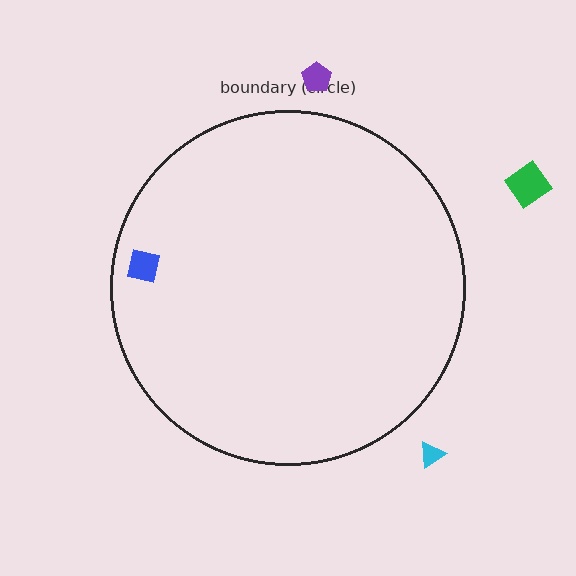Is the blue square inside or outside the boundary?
Inside.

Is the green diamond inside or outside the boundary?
Outside.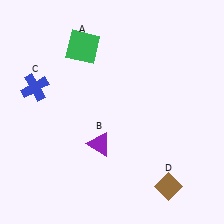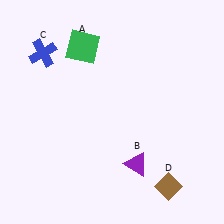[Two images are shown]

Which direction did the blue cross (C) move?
The blue cross (C) moved up.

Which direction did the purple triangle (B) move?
The purple triangle (B) moved right.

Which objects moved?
The objects that moved are: the purple triangle (B), the blue cross (C).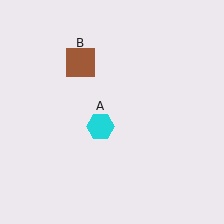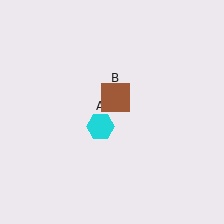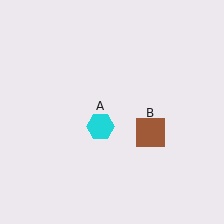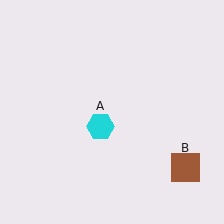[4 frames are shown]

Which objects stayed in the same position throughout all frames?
Cyan hexagon (object A) remained stationary.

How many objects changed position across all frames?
1 object changed position: brown square (object B).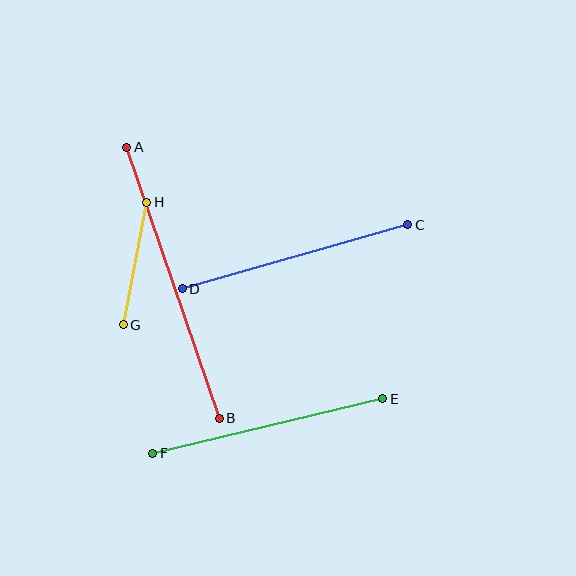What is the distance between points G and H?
The distance is approximately 125 pixels.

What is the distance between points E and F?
The distance is approximately 237 pixels.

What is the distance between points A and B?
The distance is approximately 286 pixels.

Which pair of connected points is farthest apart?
Points A and B are farthest apart.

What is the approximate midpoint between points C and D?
The midpoint is at approximately (295, 257) pixels.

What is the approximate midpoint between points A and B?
The midpoint is at approximately (173, 283) pixels.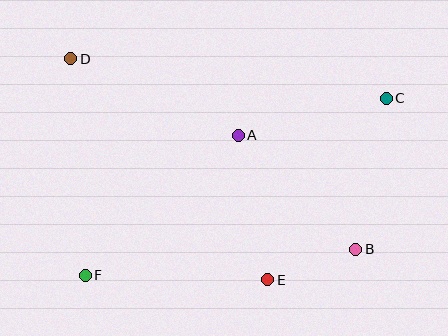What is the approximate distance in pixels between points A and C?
The distance between A and C is approximately 152 pixels.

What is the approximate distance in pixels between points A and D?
The distance between A and D is approximately 184 pixels.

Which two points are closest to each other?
Points B and E are closest to each other.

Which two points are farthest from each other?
Points C and F are farthest from each other.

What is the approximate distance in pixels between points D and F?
The distance between D and F is approximately 217 pixels.